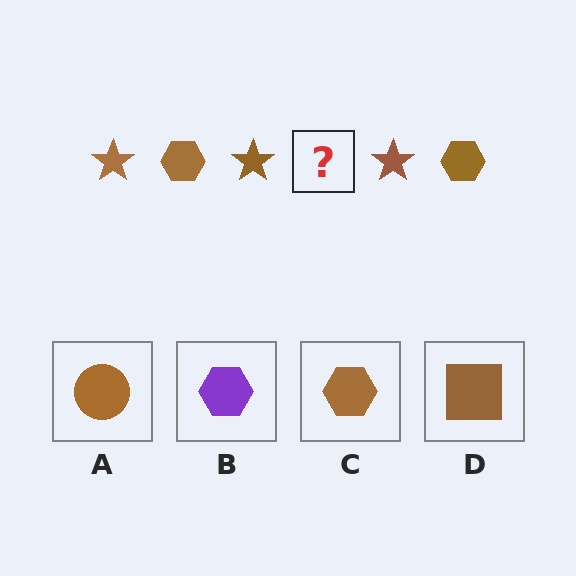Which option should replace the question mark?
Option C.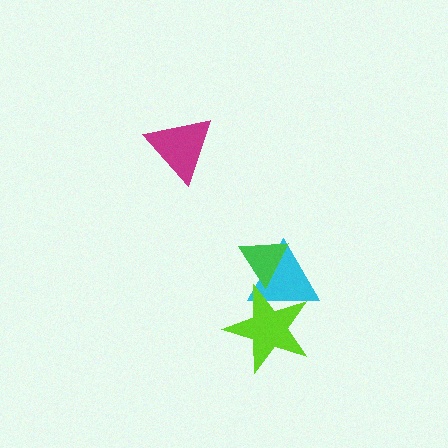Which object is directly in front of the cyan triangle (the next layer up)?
The green triangle is directly in front of the cyan triangle.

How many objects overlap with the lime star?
1 object overlaps with the lime star.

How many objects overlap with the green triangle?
1 object overlaps with the green triangle.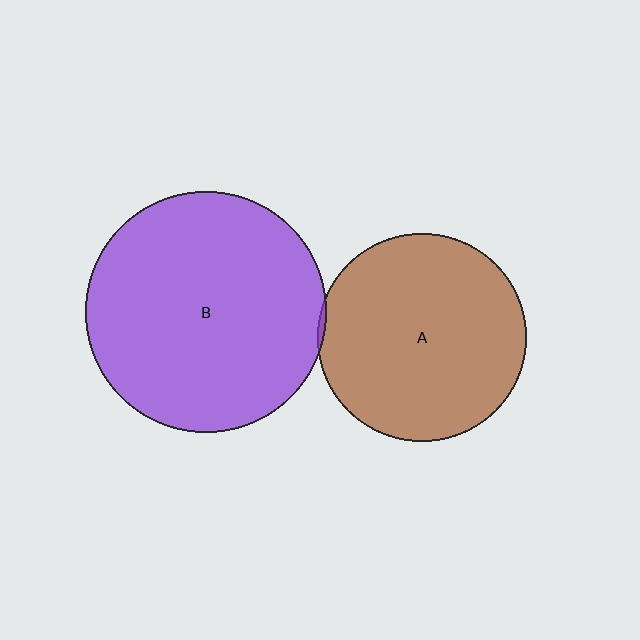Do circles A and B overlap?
Yes.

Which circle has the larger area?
Circle B (purple).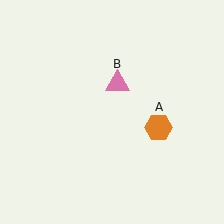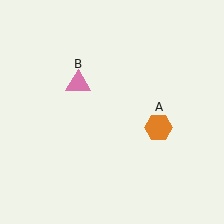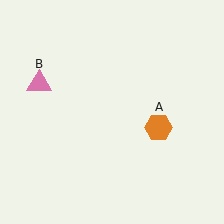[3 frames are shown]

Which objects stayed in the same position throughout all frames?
Orange hexagon (object A) remained stationary.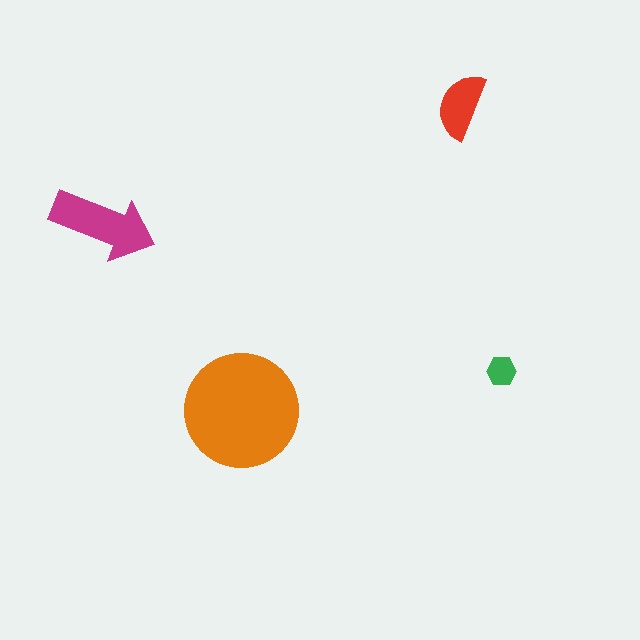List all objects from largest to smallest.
The orange circle, the magenta arrow, the red semicircle, the green hexagon.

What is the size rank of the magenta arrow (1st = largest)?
2nd.